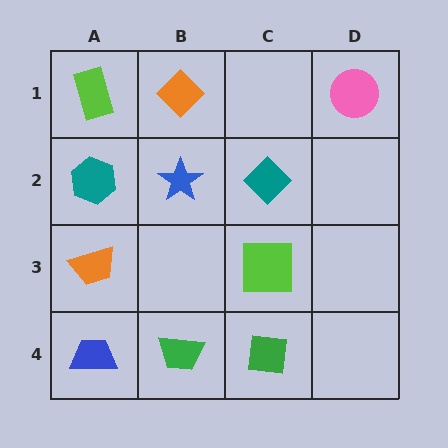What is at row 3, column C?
A lime square.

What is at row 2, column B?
A blue star.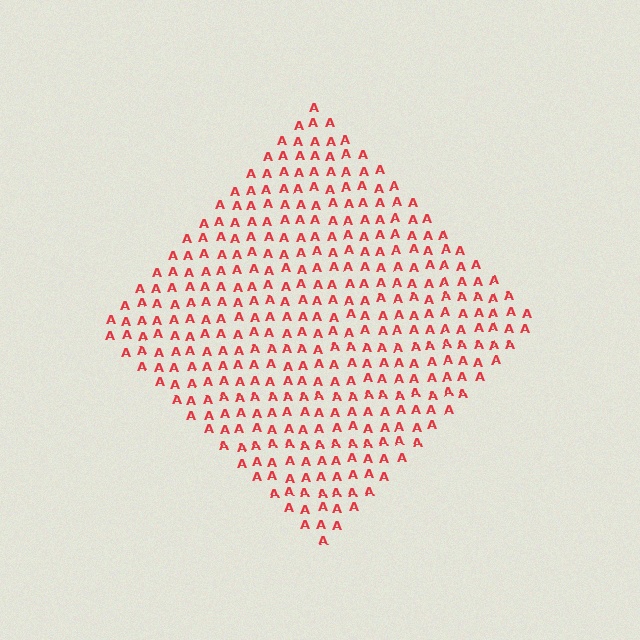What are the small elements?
The small elements are letter A's.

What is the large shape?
The large shape is a diamond.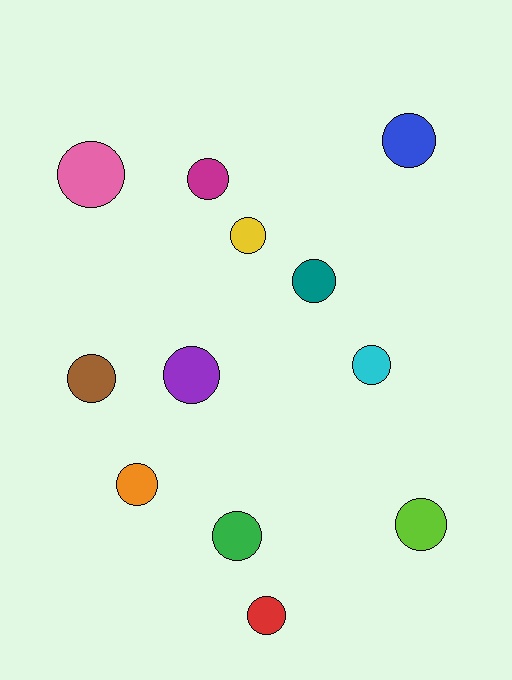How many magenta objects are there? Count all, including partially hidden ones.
There is 1 magenta object.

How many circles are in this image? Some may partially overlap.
There are 12 circles.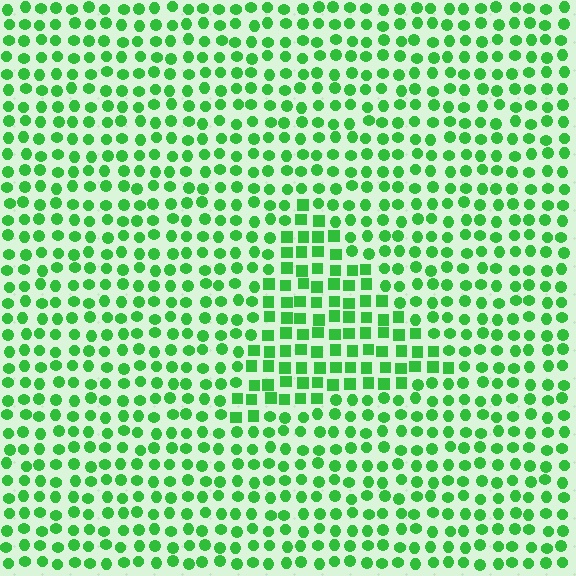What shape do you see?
I see a triangle.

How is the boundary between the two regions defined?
The boundary is defined by a change in element shape: squares inside vs. circles outside. All elements share the same color and spacing.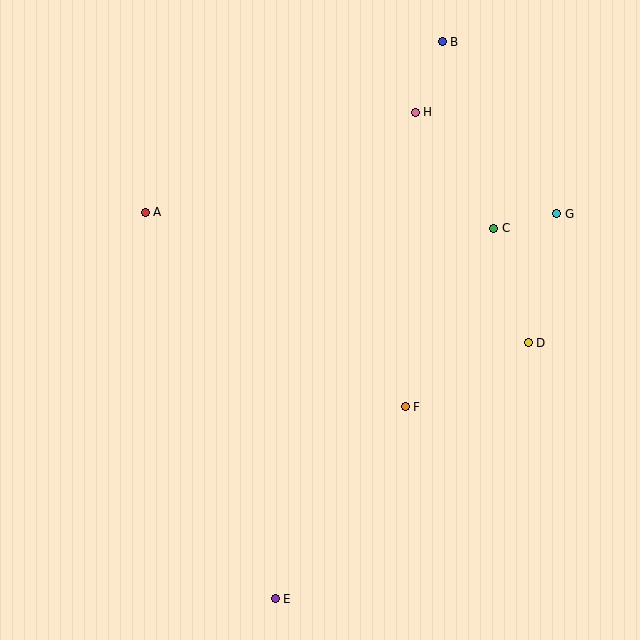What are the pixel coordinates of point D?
Point D is at (528, 343).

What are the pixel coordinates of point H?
Point H is at (415, 112).